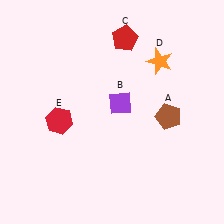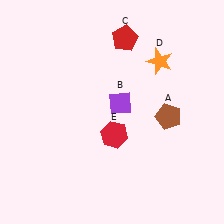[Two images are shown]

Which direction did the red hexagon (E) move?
The red hexagon (E) moved right.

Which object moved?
The red hexagon (E) moved right.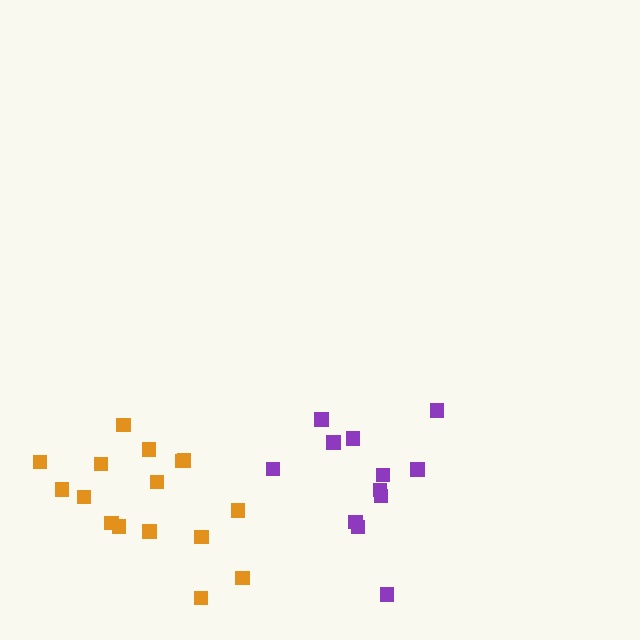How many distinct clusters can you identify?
There are 2 distinct clusters.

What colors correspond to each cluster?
The clusters are colored: orange, purple.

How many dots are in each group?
Group 1: 16 dots, Group 2: 12 dots (28 total).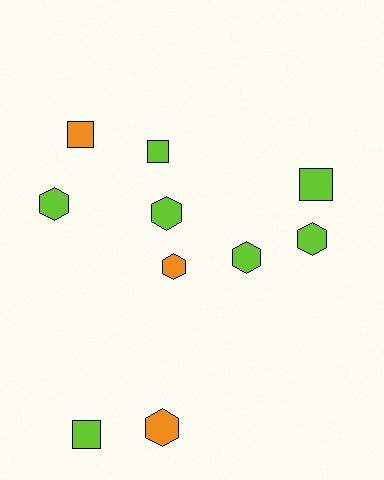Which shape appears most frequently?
Hexagon, with 6 objects.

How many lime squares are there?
There are 3 lime squares.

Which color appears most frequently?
Lime, with 7 objects.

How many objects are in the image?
There are 10 objects.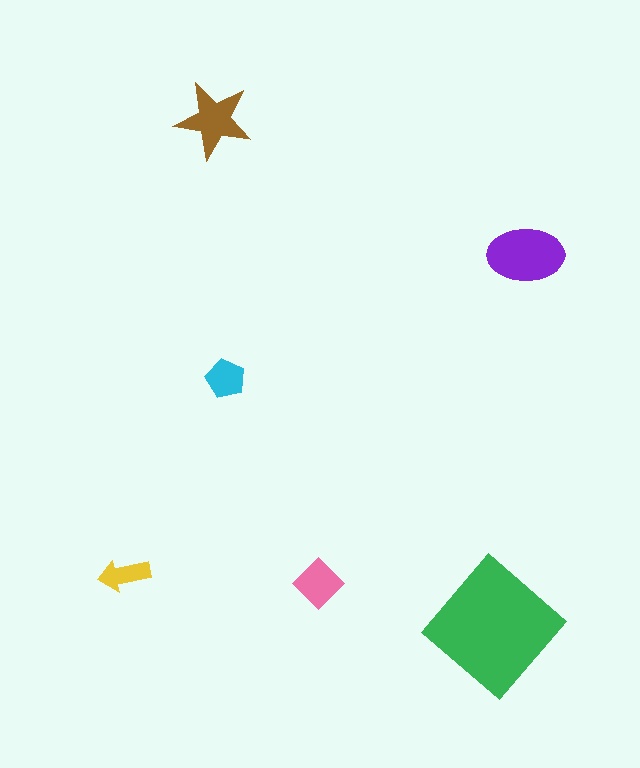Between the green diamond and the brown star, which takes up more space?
The green diamond.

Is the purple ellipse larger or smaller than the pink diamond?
Larger.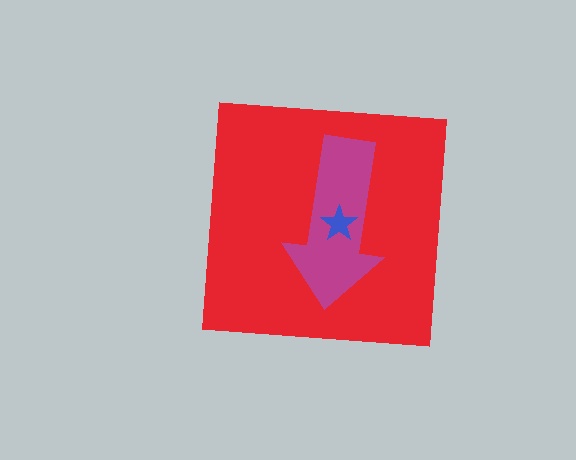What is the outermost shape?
The red square.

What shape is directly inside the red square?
The magenta arrow.